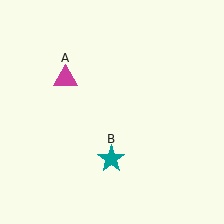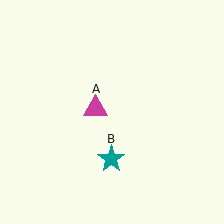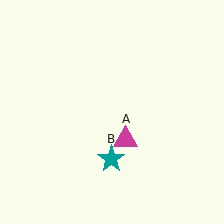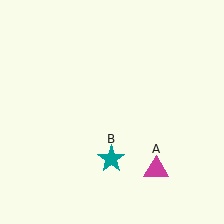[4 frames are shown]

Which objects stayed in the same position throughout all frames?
Teal star (object B) remained stationary.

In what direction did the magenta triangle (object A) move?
The magenta triangle (object A) moved down and to the right.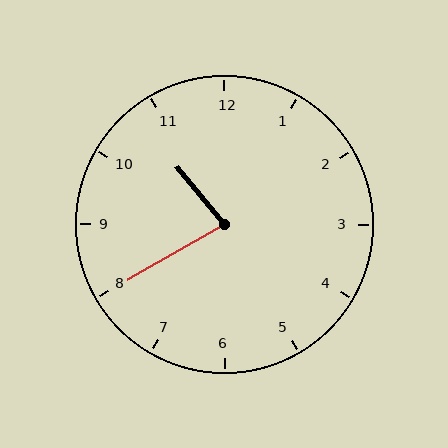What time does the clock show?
10:40.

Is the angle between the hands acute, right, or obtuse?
It is acute.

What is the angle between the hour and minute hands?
Approximately 80 degrees.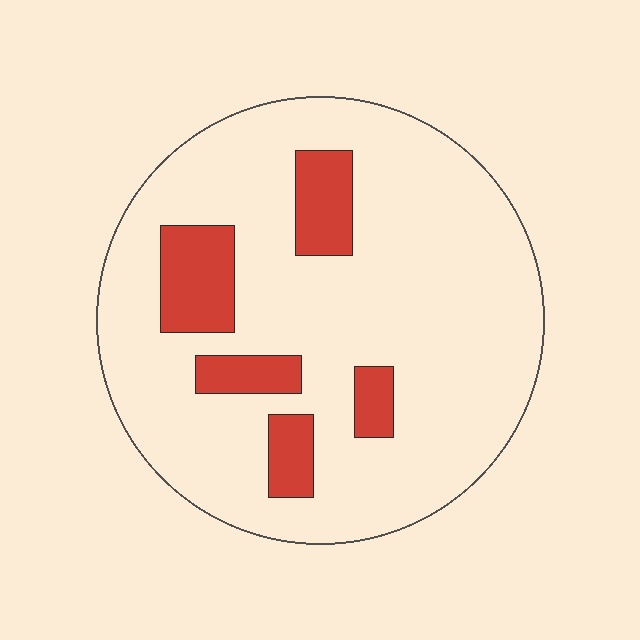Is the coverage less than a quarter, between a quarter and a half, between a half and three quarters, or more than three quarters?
Less than a quarter.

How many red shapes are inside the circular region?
5.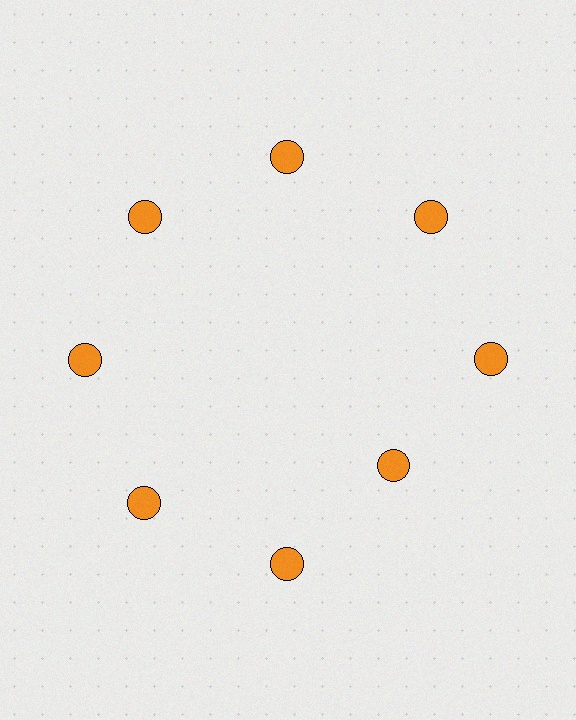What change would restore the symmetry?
The symmetry would be restored by moving it outward, back onto the ring so that all 8 circles sit at equal angles and equal distance from the center.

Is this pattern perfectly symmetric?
No. The 8 orange circles are arranged in a ring, but one element near the 4 o'clock position is pulled inward toward the center, breaking the 8-fold rotational symmetry.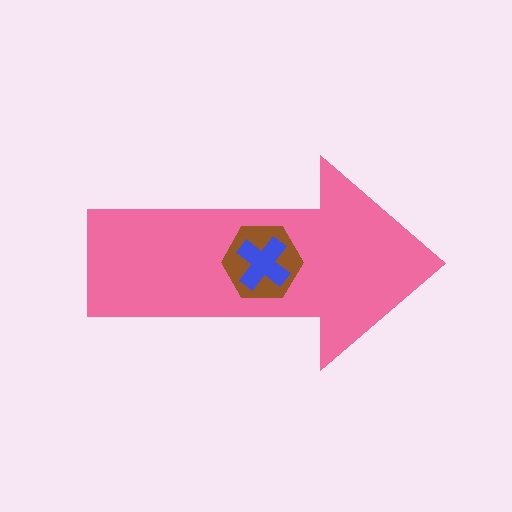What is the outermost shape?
The pink arrow.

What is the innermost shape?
The blue cross.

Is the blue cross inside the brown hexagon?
Yes.